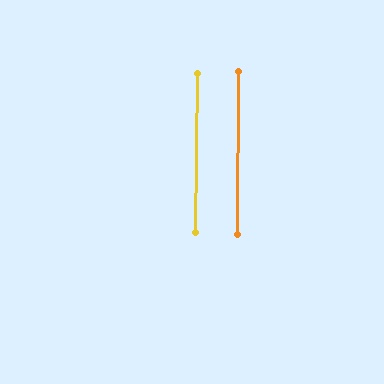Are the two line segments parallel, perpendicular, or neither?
Parallel — their directions differ by only 0.1°.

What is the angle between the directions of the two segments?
Approximately 0 degrees.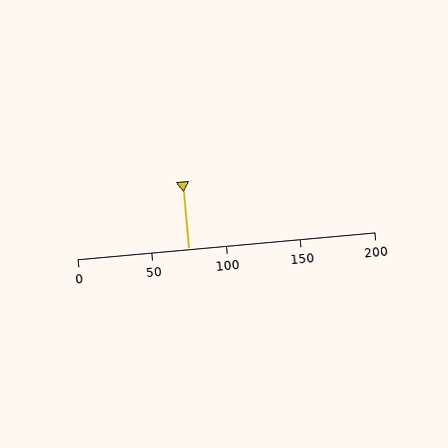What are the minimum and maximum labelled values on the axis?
The axis runs from 0 to 200.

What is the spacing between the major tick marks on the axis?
The major ticks are spaced 50 apart.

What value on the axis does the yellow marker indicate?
The marker indicates approximately 75.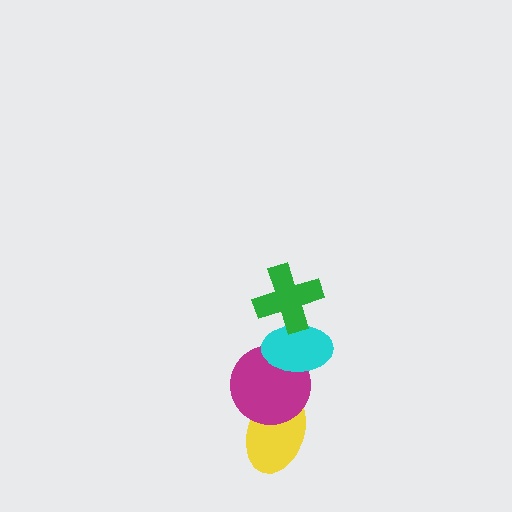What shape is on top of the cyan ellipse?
The green cross is on top of the cyan ellipse.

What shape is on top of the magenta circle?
The cyan ellipse is on top of the magenta circle.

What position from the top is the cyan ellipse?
The cyan ellipse is 2nd from the top.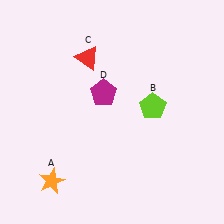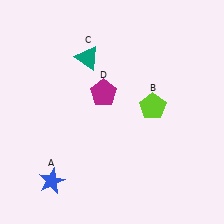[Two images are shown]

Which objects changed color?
A changed from orange to blue. C changed from red to teal.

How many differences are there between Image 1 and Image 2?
There are 2 differences between the two images.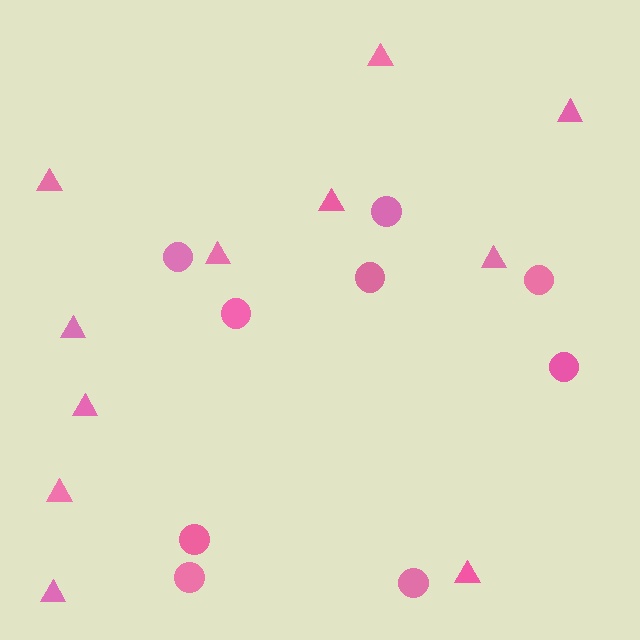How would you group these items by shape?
There are 2 groups: one group of triangles (11) and one group of circles (9).